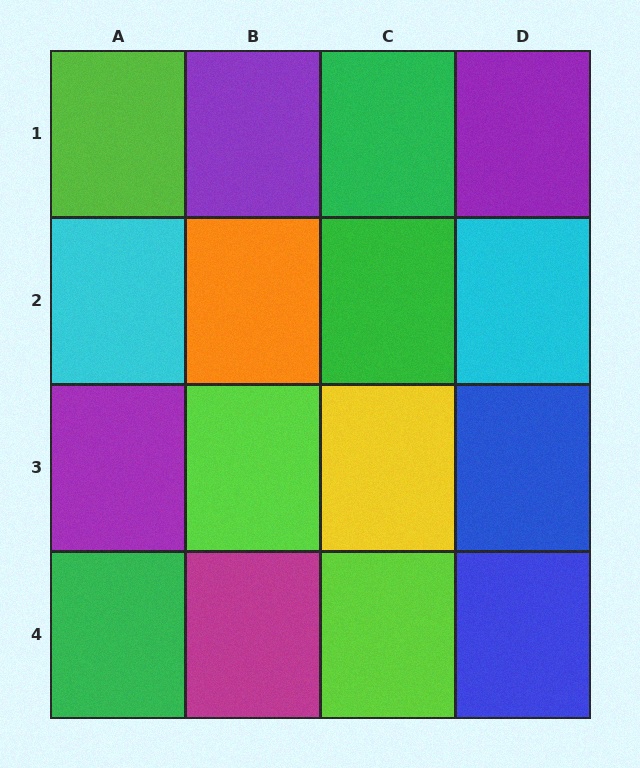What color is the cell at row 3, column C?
Yellow.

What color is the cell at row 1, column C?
Green.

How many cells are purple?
3 cells are purple.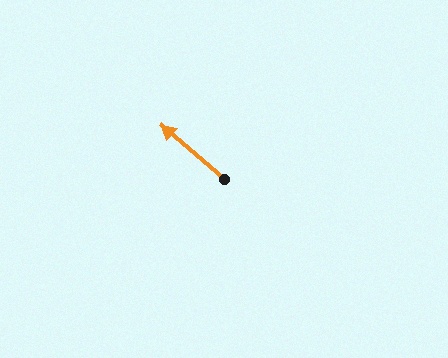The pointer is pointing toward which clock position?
Roughly 10 o'clock.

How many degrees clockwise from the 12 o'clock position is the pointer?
Approximately 311 degrees.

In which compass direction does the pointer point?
Northwest.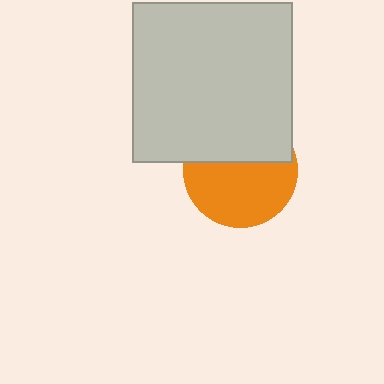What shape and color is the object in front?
The object in front is a light gray square.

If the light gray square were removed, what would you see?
You would see the complete orange circle.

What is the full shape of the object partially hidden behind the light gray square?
The partially hidden object is an orange circle.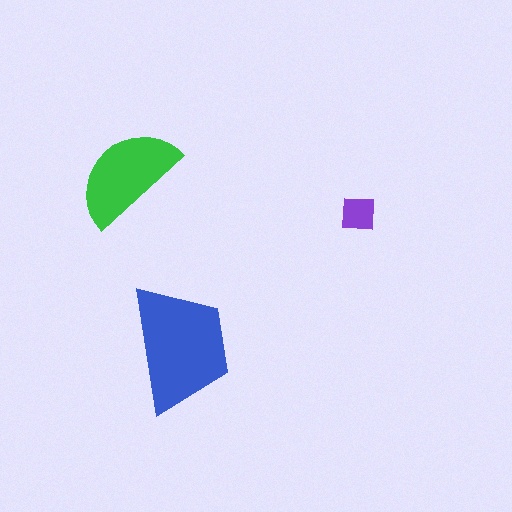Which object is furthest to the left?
The green semicircle is leftmost.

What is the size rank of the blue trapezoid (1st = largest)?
1st.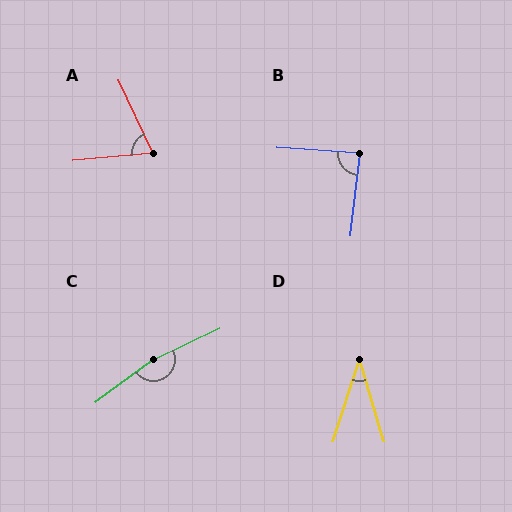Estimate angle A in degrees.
Approximately 71 degrees.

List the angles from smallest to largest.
D (34°), A (71°), B (88°), C (169°).